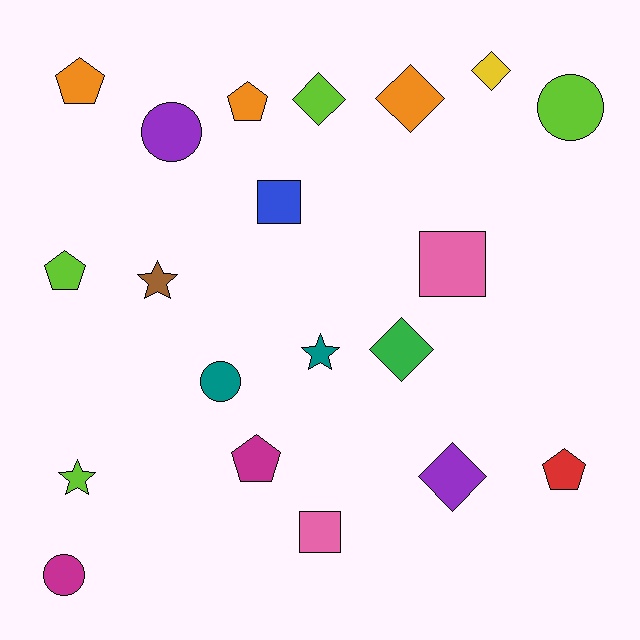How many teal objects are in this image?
There are 2 teal objects.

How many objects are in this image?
There are 20 objects.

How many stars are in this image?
There are 3 stars.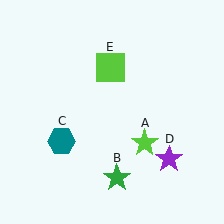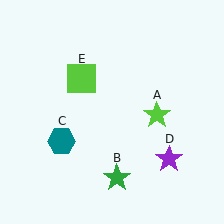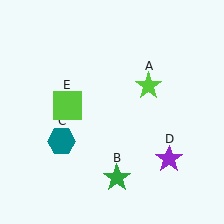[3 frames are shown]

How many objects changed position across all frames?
2 objects changed position: lime star (object A), lime square (object E).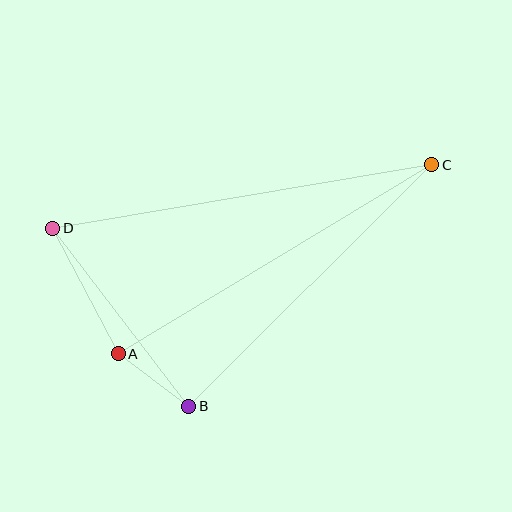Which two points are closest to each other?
Points A and B are closest to each other.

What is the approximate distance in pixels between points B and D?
The distance between B and D is approximately 224 pixels.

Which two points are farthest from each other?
Points C and D are farthest from each other.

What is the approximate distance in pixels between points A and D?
The distance between A and D is approximately 141 pixels.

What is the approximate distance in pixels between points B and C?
The distance between B and C is approximately 343 pixels.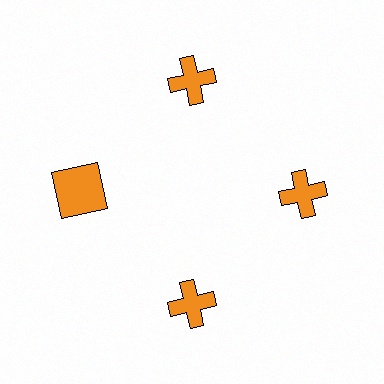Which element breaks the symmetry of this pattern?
The orange square at roughly the 9 o'clock position breaks the symmetry. All other shapes are orange crosses.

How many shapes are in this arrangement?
There are 4 shapes arranged in a ring pattern.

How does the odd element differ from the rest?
It has a different shape: square instead of cross.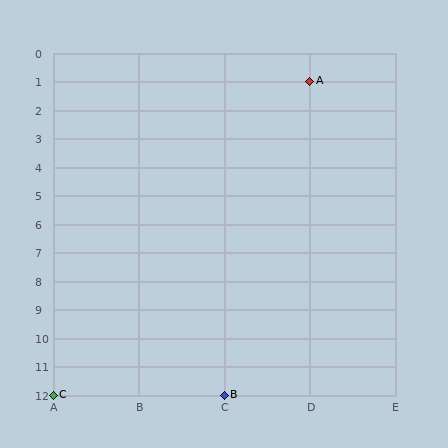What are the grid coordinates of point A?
Point A is at grid coordinates (D, 1).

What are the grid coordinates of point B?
Point B is at grid coordinates (C, 12).